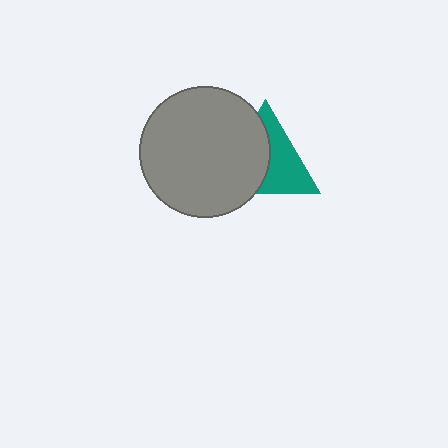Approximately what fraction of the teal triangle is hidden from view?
Roughly 50% of the teal triangle is hidden behind the gray circle.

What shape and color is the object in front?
The object in front is a gray circle.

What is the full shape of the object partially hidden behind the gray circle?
The partially hidden object is a teal triangle.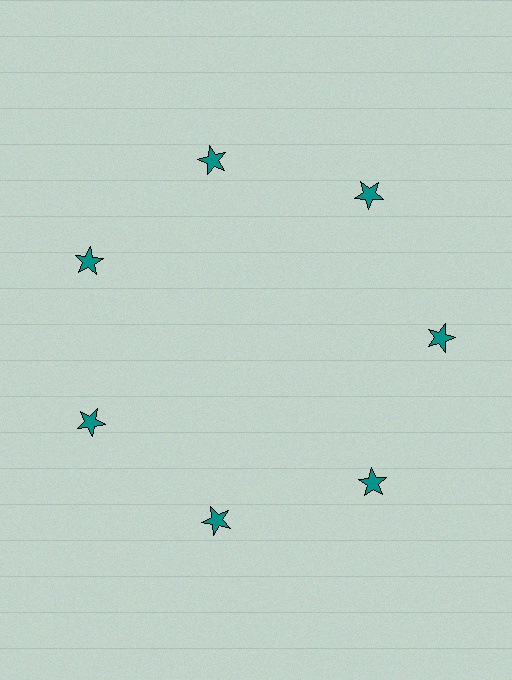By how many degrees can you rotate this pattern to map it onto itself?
The pattern maps onto itself every 51 degrees of rotation.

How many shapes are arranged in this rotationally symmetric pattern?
There are 7 shapes, arranged in 7 groups of 1.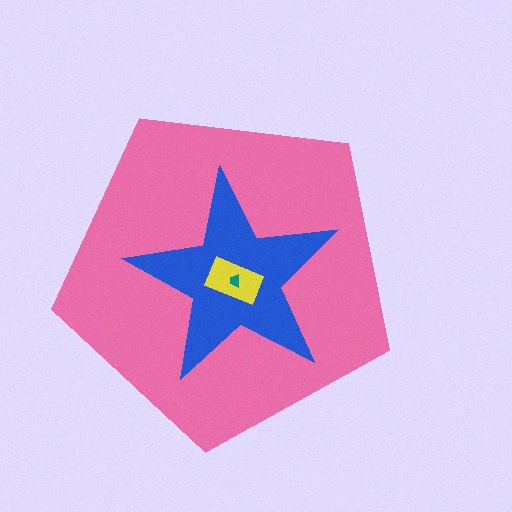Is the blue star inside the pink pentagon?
Yes.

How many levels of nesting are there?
4.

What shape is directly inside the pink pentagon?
The blue star.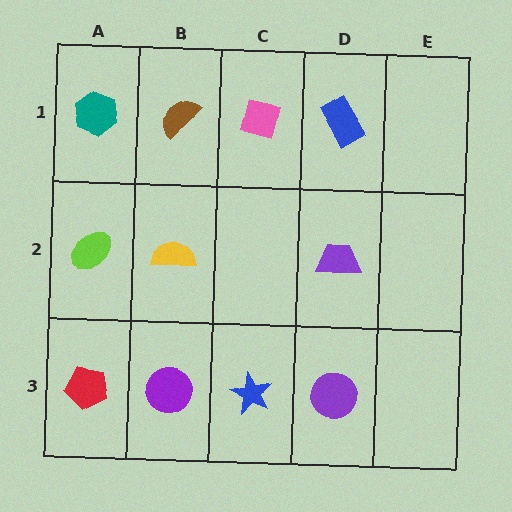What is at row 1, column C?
A pink square.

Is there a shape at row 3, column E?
No, that cell is empty.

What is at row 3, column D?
A purple circle.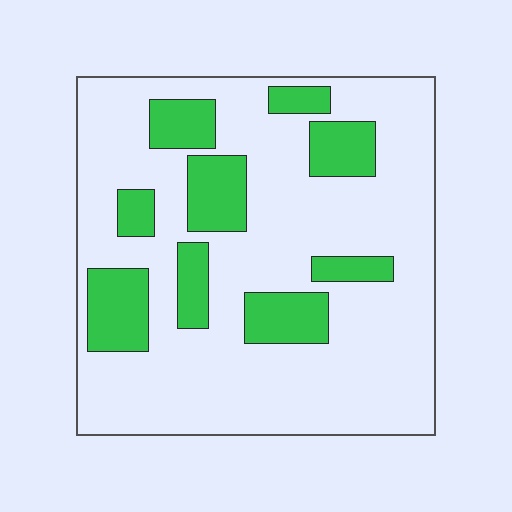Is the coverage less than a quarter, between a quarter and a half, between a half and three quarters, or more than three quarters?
Less than a quarter.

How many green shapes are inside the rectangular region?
9.